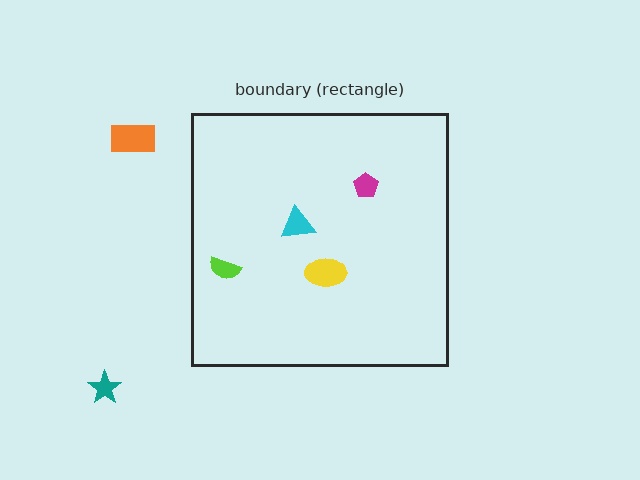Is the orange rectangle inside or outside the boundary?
Outside.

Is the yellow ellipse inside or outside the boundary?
Inside.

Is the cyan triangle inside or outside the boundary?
Inside.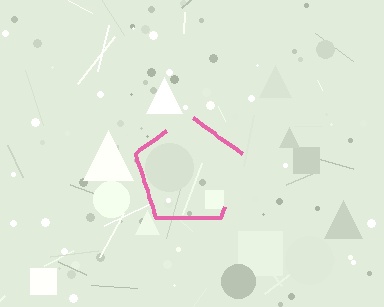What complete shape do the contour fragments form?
The contour fragments form a pentagon.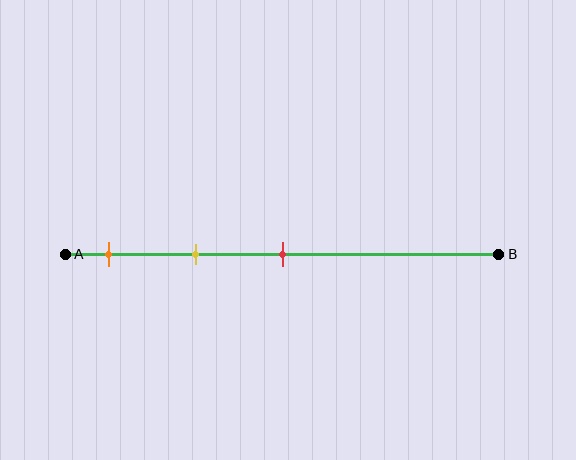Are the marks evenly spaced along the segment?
Yes, the marks are approximately evenly spaced.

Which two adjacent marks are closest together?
The orange and yellow marks are the closest adjacent pair.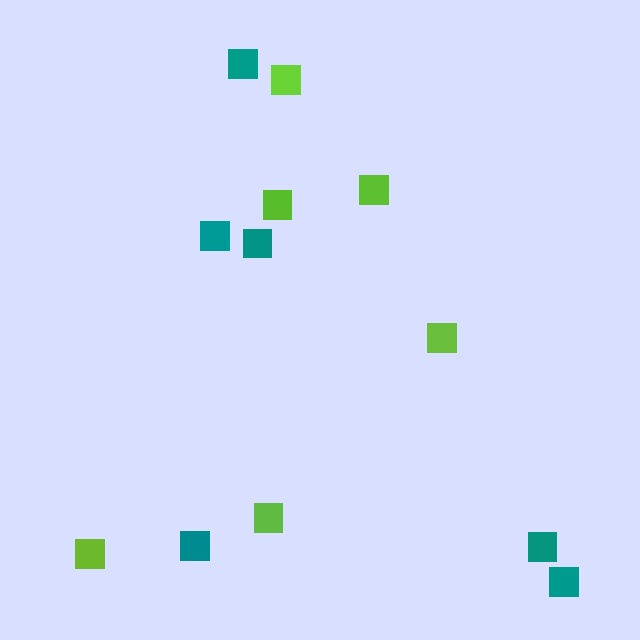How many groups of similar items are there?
There are 2 groups: one group of teal squares (6) and one group of lime squares (6).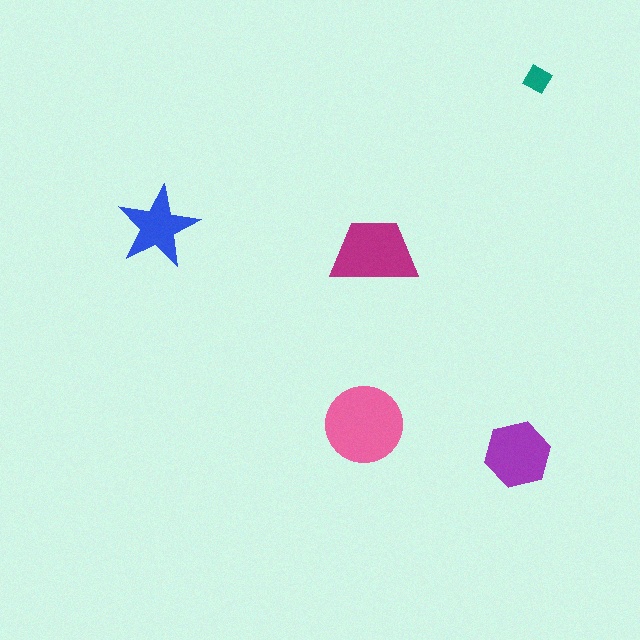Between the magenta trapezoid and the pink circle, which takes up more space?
The pink circle.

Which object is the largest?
The pink circle.